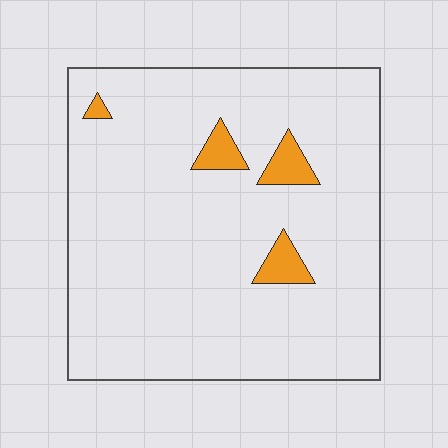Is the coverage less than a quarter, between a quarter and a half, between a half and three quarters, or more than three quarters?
Less than a quarter.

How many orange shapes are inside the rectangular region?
4.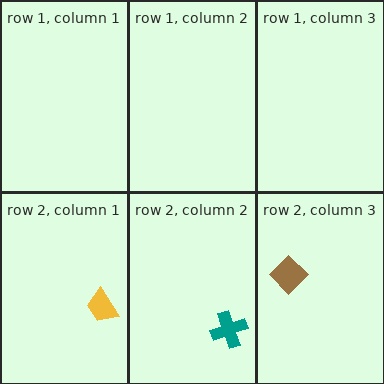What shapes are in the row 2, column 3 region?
The brown diamond.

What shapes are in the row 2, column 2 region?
The teal cross.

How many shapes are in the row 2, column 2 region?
1.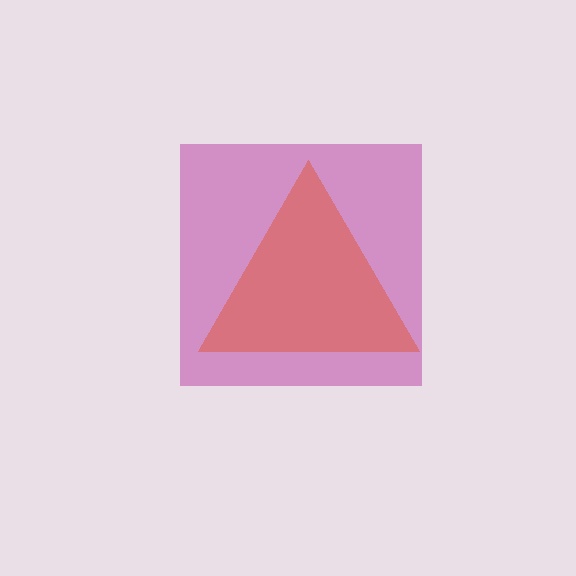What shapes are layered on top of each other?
The layered shapes are: an orange triangle, a magenta square.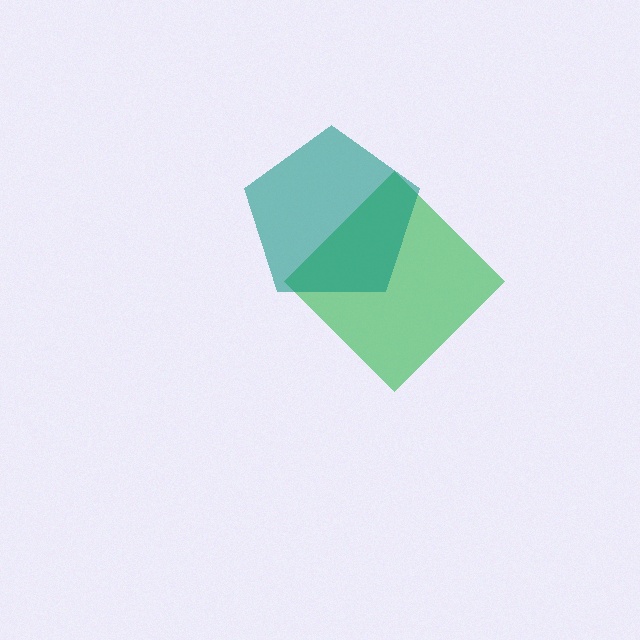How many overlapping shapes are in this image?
There are 2 overlapping shapes in the image.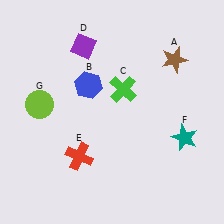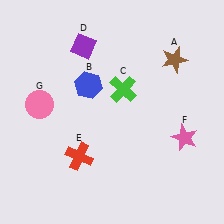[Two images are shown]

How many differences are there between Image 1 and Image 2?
There are 2 differences between the two images.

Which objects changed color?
F changed from teal to pink. G changed from lime to pink.